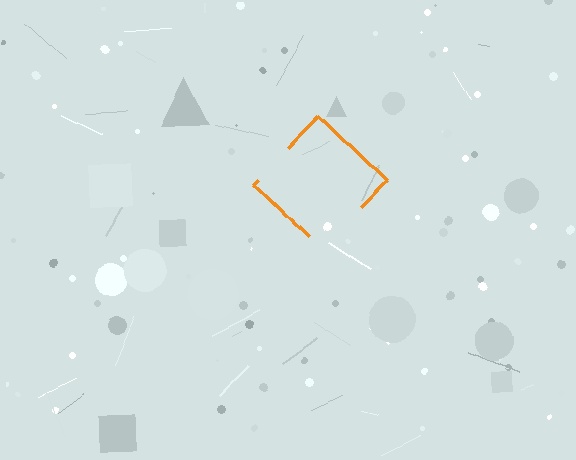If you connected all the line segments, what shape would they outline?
They would outline a diamond.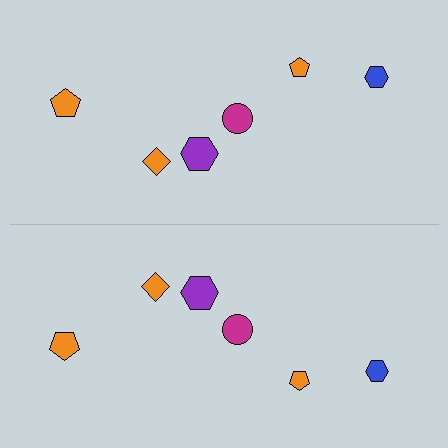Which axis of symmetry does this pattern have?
The pattern has a horizontal axis of symmetry running through the center of the image.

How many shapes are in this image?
There are 12 shapes in this image.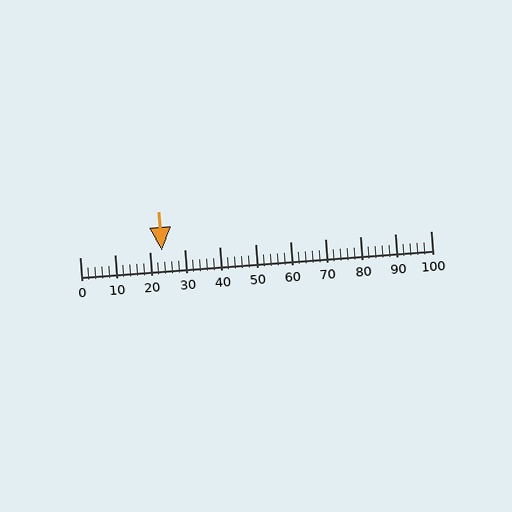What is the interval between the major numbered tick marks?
The major tick marks are spaced 10 units apart.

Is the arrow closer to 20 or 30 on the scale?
The arrow is closer to 20.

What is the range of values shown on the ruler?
The ruler shows values from 0 to 100.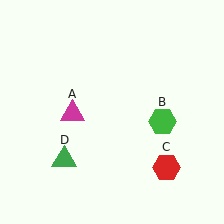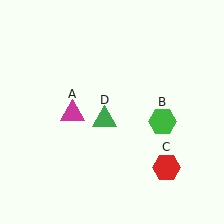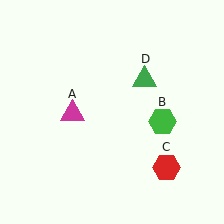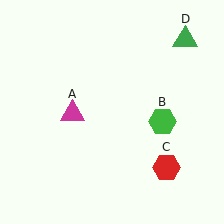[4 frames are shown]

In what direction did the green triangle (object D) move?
The green triangle (object D) moved up and to the right.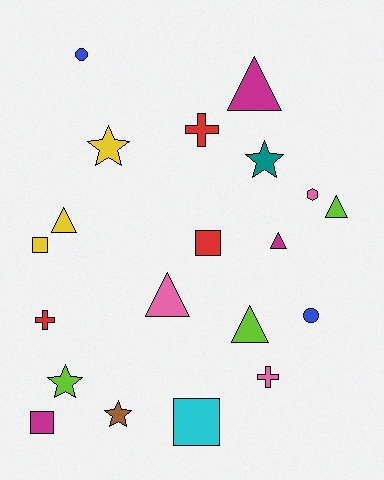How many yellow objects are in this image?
There are 3 yellow objects.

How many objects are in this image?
There are 20 objects.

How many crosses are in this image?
There are 3 crosses.